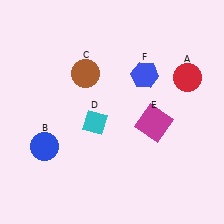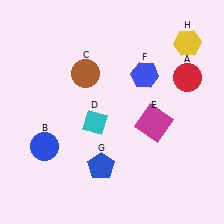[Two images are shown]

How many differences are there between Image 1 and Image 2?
There are 2 differences between the two images.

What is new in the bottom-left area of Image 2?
A blue pentagon (G) was added in the bottom-left area of Image 2.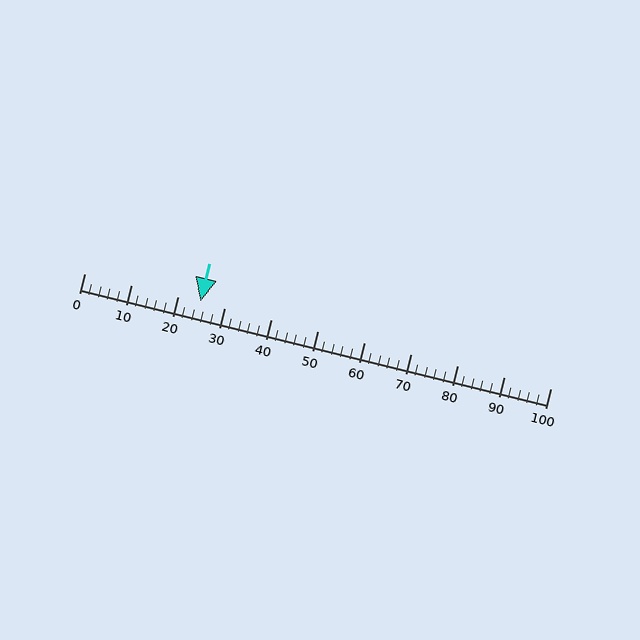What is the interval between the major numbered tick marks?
The major tick marks are spaced 10 units apart.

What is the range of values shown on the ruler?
The ruler shows values from 0 to 100.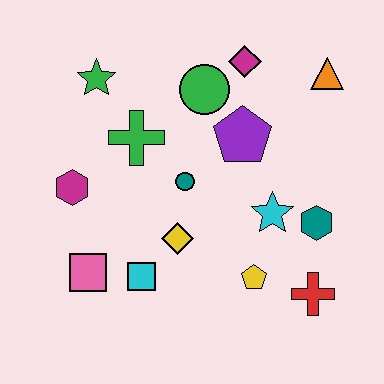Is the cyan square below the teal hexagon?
Yes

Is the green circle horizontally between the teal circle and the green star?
No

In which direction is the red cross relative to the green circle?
The red cross is below the green circle.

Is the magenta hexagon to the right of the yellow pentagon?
No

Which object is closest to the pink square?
The cyan square is closest to the pink square.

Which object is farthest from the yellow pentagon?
The green star is farthest from the yellow pentagon.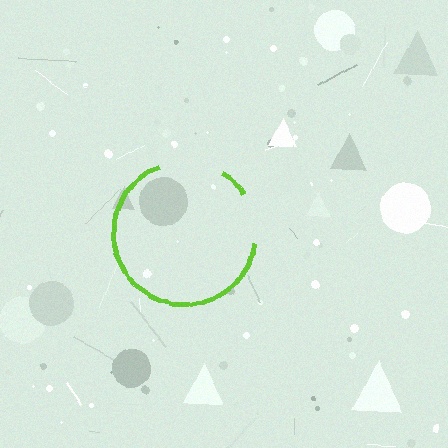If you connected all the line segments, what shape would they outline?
They would outline a circle.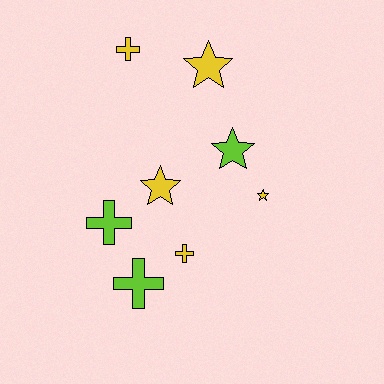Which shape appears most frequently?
Star, with 4 objects.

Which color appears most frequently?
Yellow, with 5 objects.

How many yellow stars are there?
There are 3 yellow stars.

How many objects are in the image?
There are 8 objects.